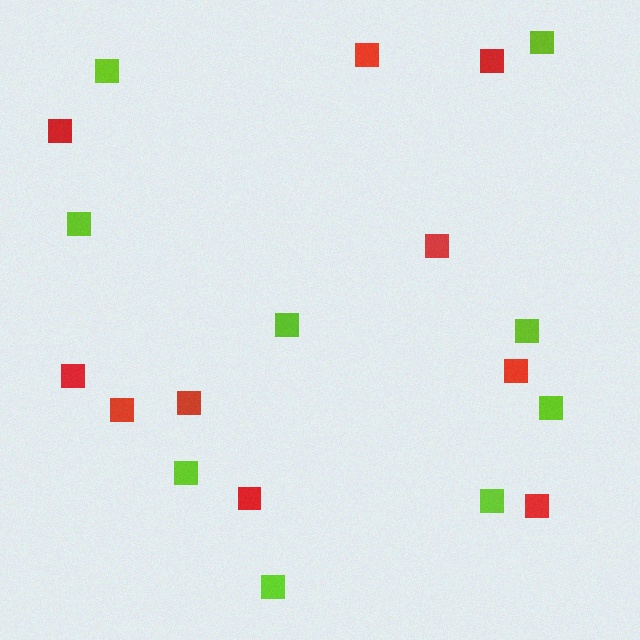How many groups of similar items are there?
There are 2 groups: one group of lime squares (9) and one group of red squares (10).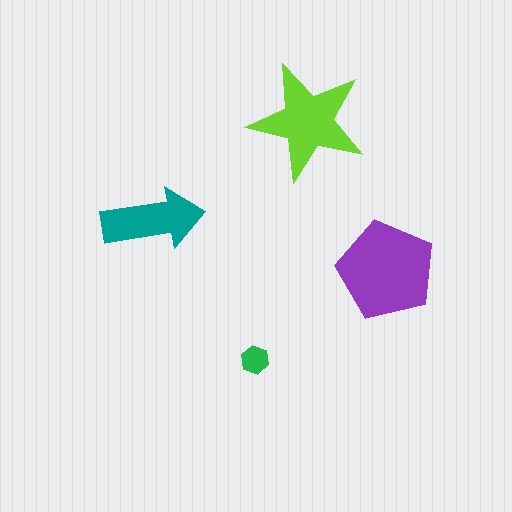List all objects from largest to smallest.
The purple pentagon, the lime star, the teal arrow, the green hexagon.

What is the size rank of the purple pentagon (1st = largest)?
1st.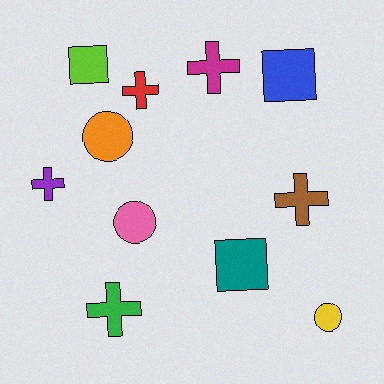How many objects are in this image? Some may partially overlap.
There are 11 objects.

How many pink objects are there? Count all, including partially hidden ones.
There is 1 pink object.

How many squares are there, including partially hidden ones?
There are 3 squares.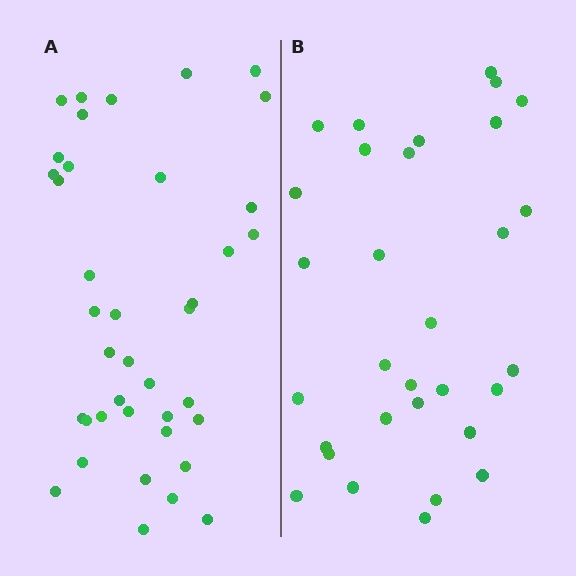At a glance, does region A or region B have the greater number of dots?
Region A (the left region) has more dots.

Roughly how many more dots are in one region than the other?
Region A has roughly 8 or so more dots than region B.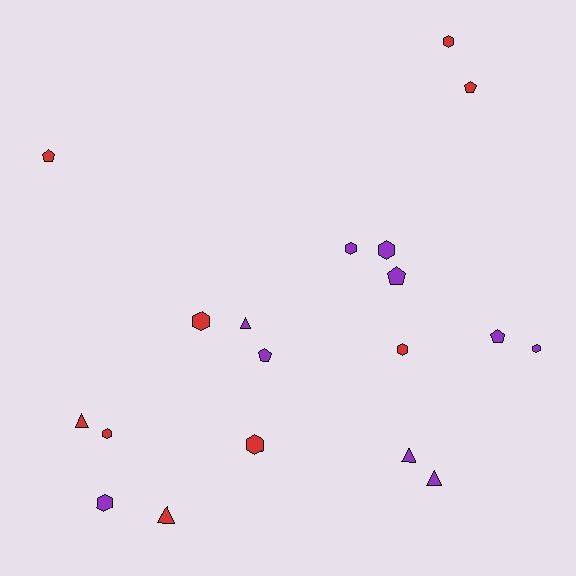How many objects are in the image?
There are 19 objects.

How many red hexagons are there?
There are 5 red hexagons.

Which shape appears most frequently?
Hexagon, with 9 objects.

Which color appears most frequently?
Purple, with 10 objects.